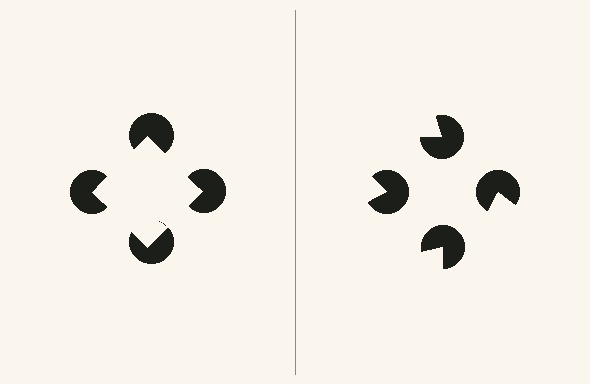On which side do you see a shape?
An illusory square appears on the left side. On the right side the wedge cuts are rotated, so no coherent shape forms.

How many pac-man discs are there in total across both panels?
8 — 4 on each side.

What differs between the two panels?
The pac-man discs are positioned identically on both sides; only the wedge orientations differ. On the left they align to a square; on the right they are misaligned.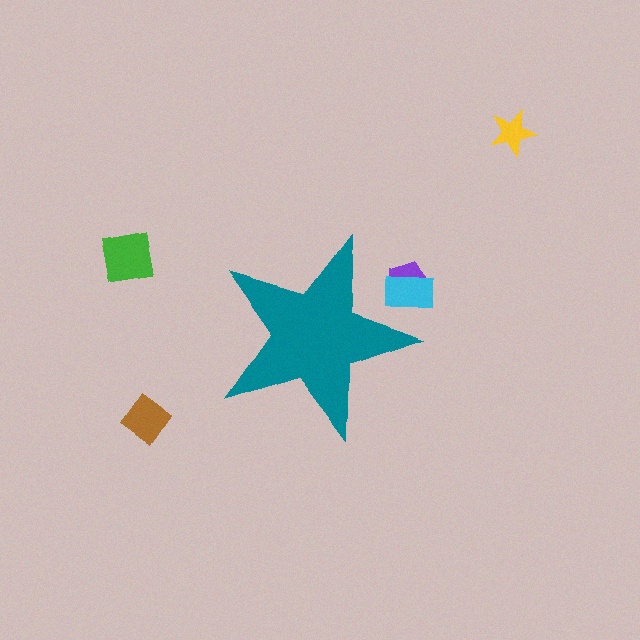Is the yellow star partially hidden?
No, the yellow star is fully visible.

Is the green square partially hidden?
No, the green square is fully visible.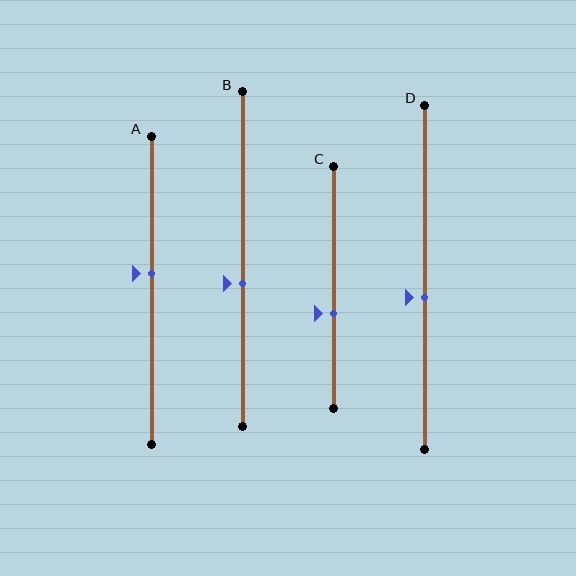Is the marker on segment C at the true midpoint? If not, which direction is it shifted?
No, the marker on segment C is shifted downward by about 11% of the segment length.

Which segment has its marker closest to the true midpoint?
Segment A has its marker closest to the true midpoint.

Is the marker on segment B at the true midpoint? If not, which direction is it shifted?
No, the marker on segment B is shifted downward by about 7% of the segment length.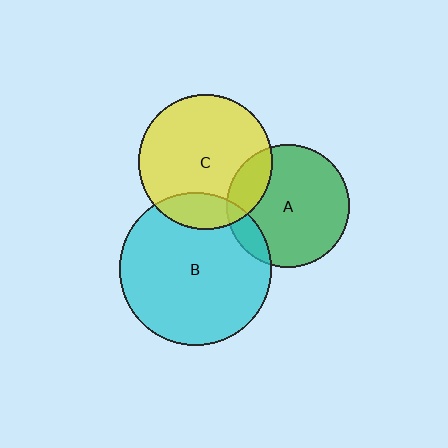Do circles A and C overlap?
Yes.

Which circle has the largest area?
Circle B (cyan).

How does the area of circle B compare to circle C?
Approximately 1.3 times.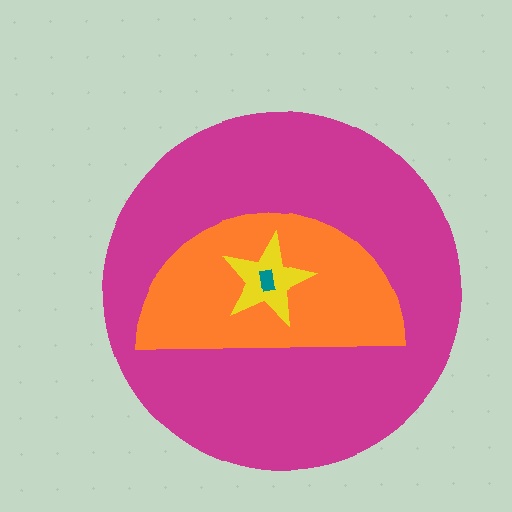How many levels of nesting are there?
4.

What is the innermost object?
The teal rectangle.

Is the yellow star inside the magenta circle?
Yes.